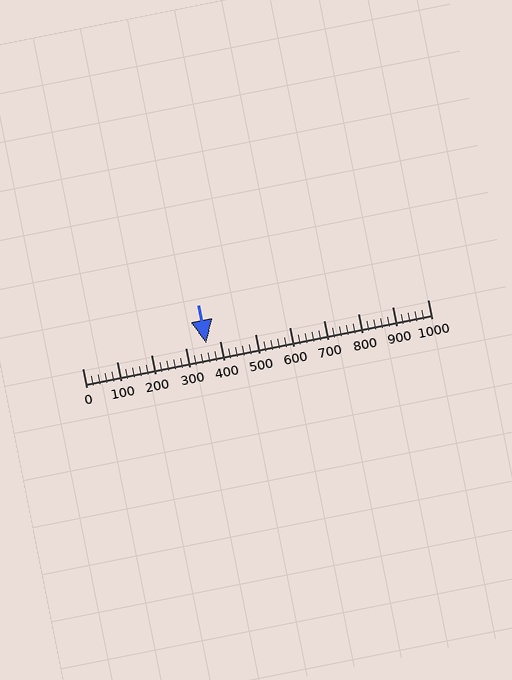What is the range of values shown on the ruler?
The ruler shows values from 0 to 1000.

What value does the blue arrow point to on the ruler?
The blue arrow points to approximately 359.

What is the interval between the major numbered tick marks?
The major tick marks are spaced 100 units apart.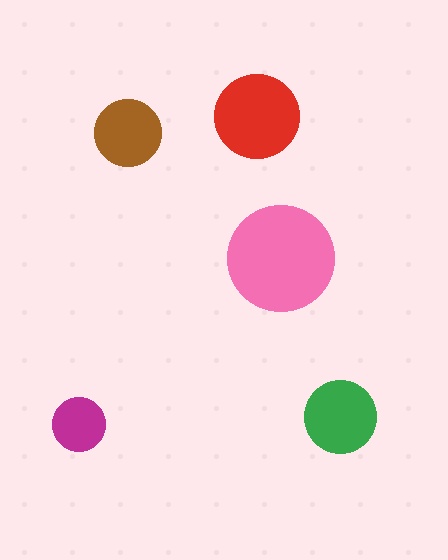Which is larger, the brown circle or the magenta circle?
The brown one.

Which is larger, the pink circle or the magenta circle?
The pink one.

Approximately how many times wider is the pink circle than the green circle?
About 1.5 times wider.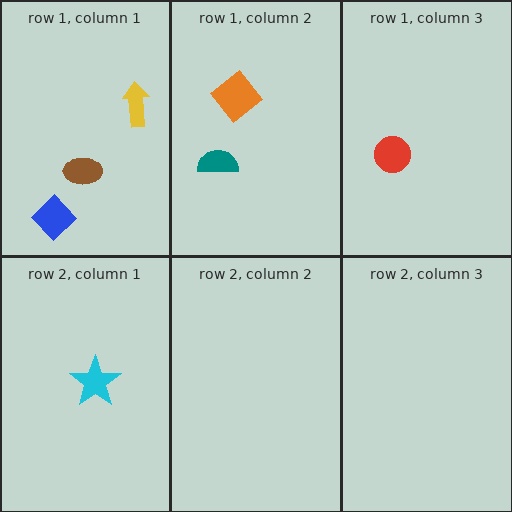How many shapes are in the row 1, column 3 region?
1.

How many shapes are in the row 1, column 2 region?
2.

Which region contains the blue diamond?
The row 1, column 1 region.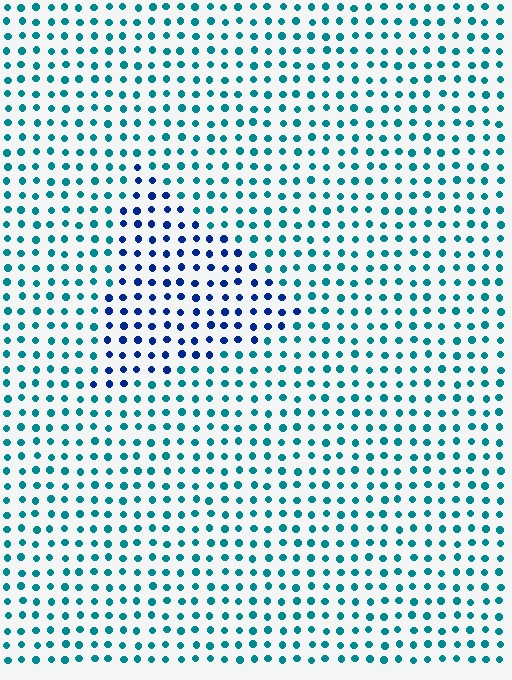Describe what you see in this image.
The image is filled with small teal elements in a uniform arrangement. A triangle-shaped region is visible where the elements are tinted to a slightly different hue, forming a subtle color boundary.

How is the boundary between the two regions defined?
The boundary is defined purely by a slight shift in hue (about 43 degrees). Spacing, size, and orientation are identical on both sides.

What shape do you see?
I see a triangle.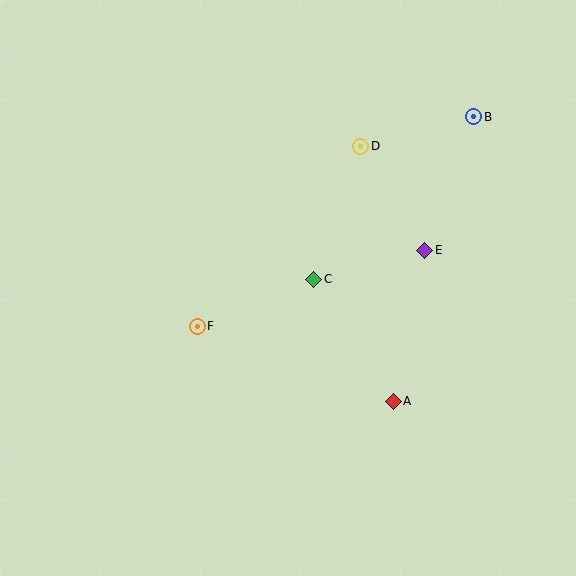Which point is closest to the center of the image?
Point C at (314, 279) is closest to the center.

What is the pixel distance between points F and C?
The distance between F and C is 126 pixels.